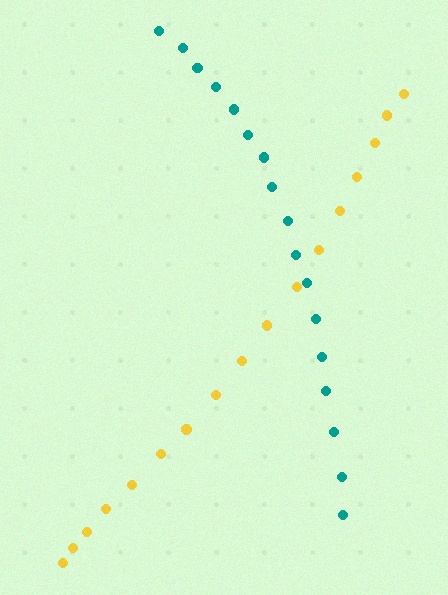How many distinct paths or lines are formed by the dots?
There are 2 distinct paths.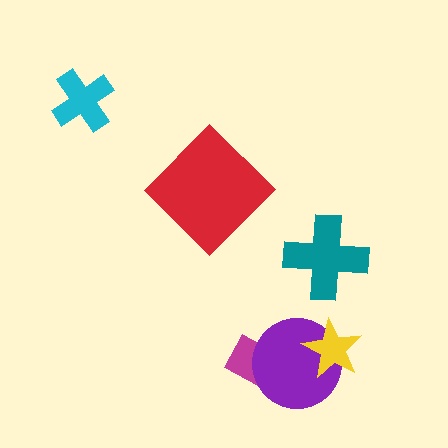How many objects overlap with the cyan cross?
0 objects overlap with the cyan cross.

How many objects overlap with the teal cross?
0 objects overlap with the teal cross.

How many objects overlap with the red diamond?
0 objects overlap with the red diamond.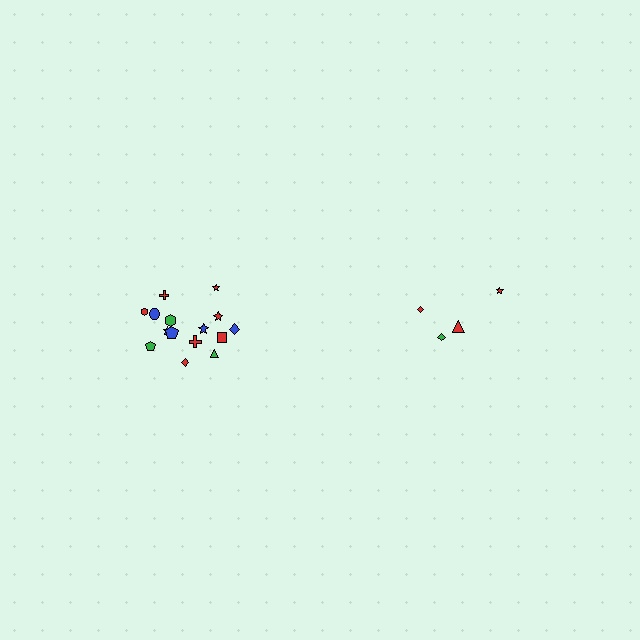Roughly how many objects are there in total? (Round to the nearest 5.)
Roughly 20 objects in total.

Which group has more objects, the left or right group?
The left group.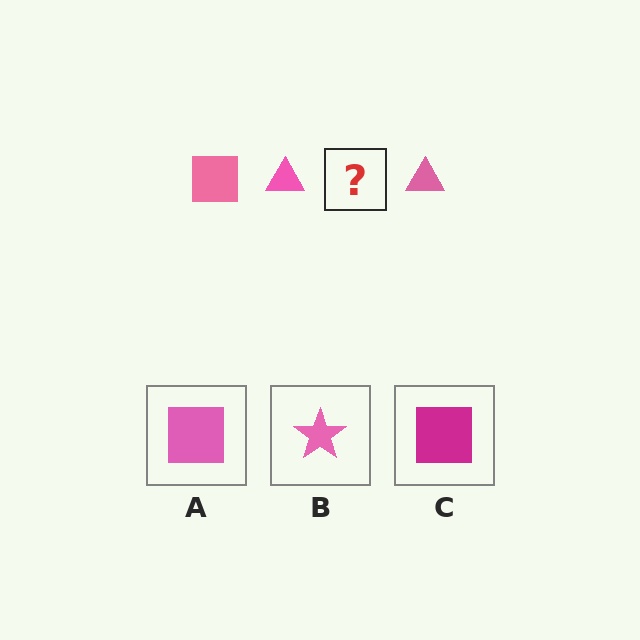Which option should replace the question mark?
Option A.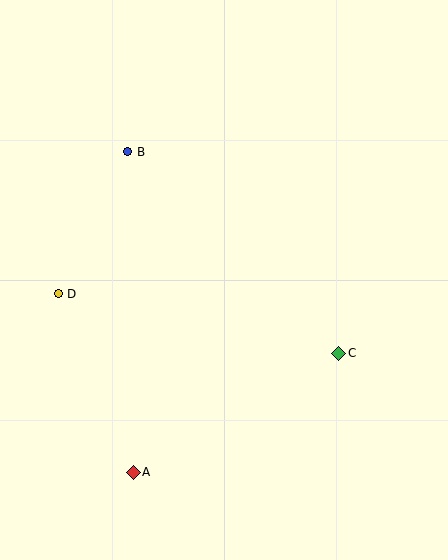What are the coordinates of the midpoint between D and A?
The midpoint between D and A is at (96, 383).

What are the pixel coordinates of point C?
Point C is at (339, 353).